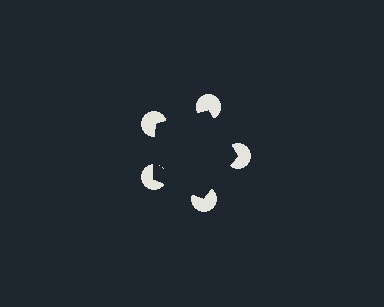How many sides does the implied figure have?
5 sides.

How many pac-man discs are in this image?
There are 5 — one at each vertex of the illusory pentagon.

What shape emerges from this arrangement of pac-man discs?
An illusory pentagon — its edges are inferred from the aligned wedge cuts in the pac-man discs, not physically drawn.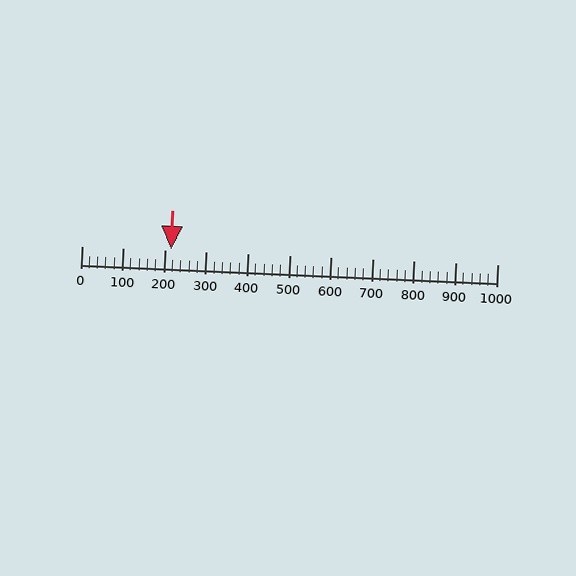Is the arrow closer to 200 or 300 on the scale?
The arrow is closer to 200.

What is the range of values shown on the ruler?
The ruler shows values from 0 to 1000.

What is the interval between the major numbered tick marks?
The major tick marks are spaced 100 units apart.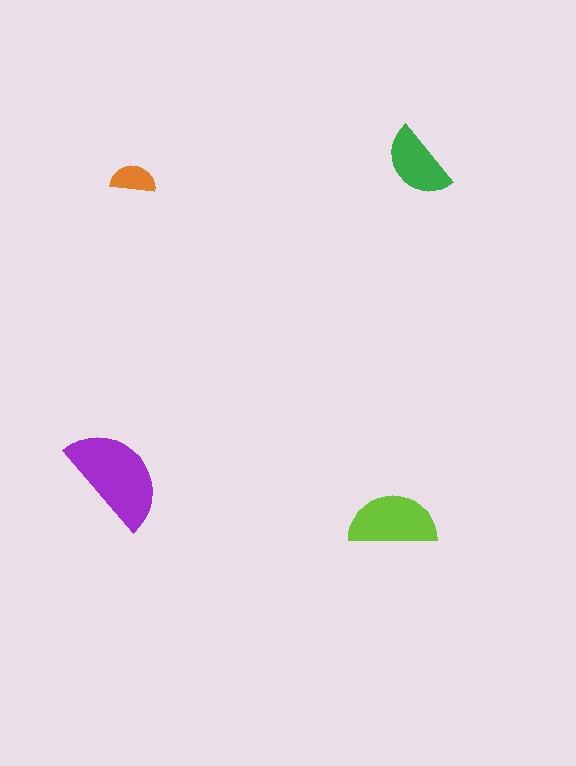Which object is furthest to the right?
The green semicircle is rightmost.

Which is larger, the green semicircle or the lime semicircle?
The lime one.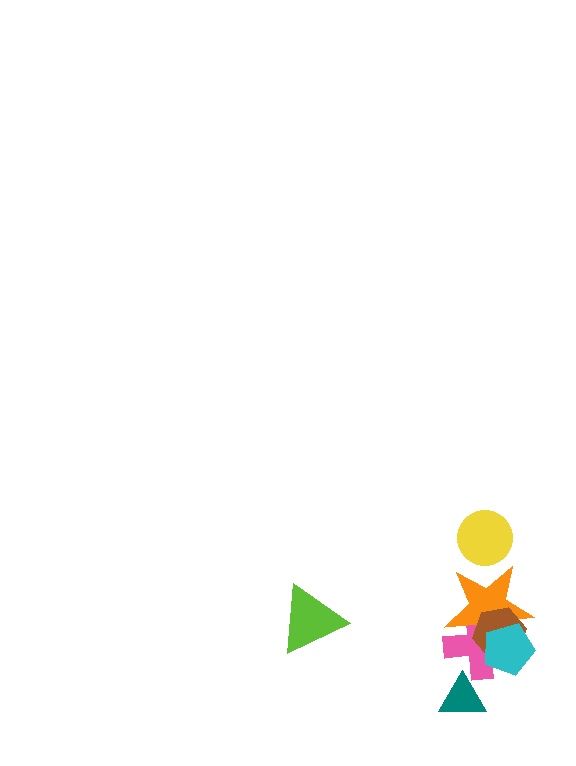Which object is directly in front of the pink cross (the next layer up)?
The orange star is directly in front of the pink cross.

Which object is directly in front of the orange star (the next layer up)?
The brown hexagon is directly in front of the orange star.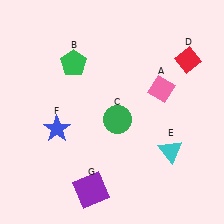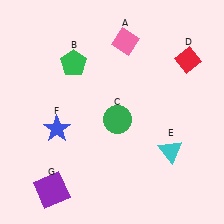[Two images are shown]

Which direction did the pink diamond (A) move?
The pink diamond (A) moved up.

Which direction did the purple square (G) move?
The purple square (G) moved left.